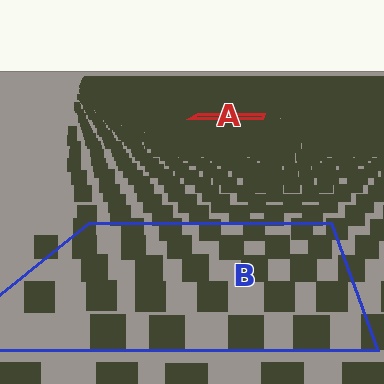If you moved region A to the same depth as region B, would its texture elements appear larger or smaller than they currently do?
They would appear larger. At a closer depth, the same texture elements are projected at a bigger on-screen size.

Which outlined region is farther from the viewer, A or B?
Region A is farther from the viewer — the texture elements inside it appear smaller and more densely packed.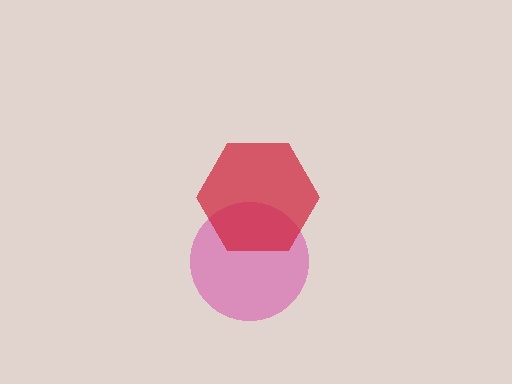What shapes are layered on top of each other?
The layered shapes are: a magenta circle, a red hexagon.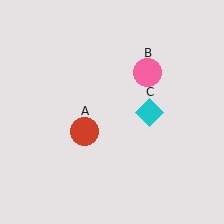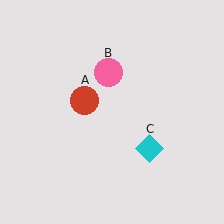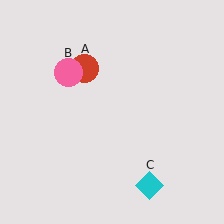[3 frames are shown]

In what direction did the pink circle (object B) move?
The pink circle (object B) moved left.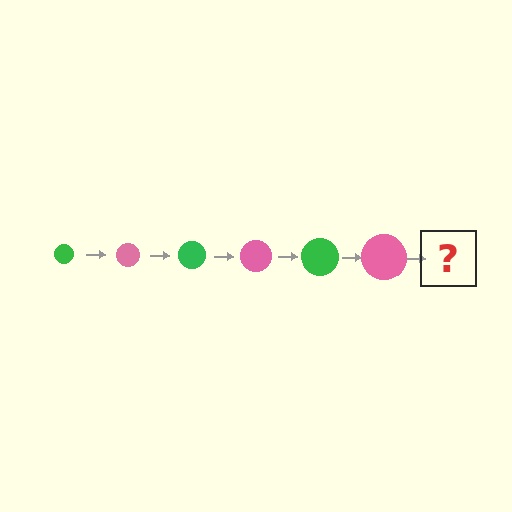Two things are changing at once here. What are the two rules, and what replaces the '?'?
The two rules are that the circle grows larger each step and the color cycles through green and pink. The '?' should be a green circle, larger than the previous one.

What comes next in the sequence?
The next element should be a green circle, larger than the previous one.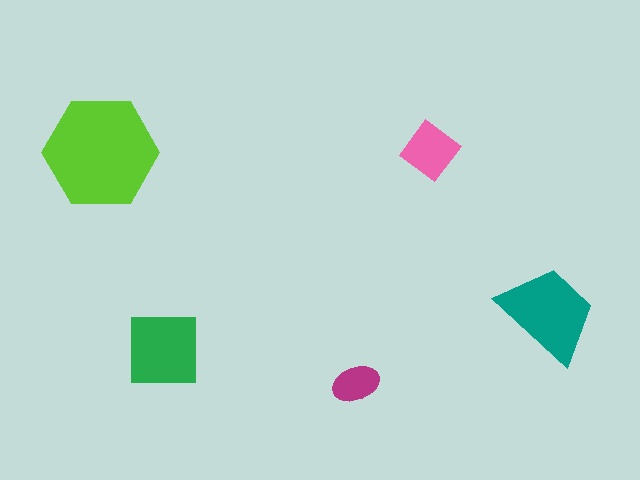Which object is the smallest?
The magenta ellipse.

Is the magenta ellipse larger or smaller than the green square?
Smaller.